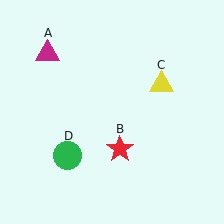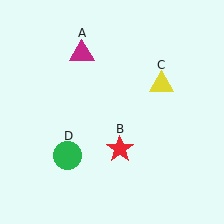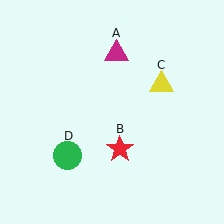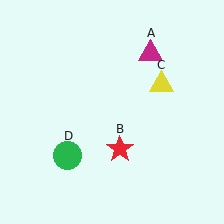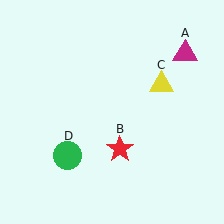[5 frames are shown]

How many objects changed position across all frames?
1 object changed position: magenta triangle (object A).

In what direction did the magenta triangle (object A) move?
The magenta triangle (object A) moved right.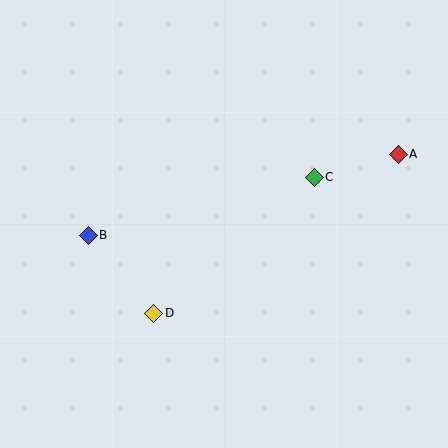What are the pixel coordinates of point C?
Point C is at (314, 177).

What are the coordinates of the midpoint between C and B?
The midpoint between C and B is at (201, 206).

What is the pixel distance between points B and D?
The distance between B and D is 102 pixels.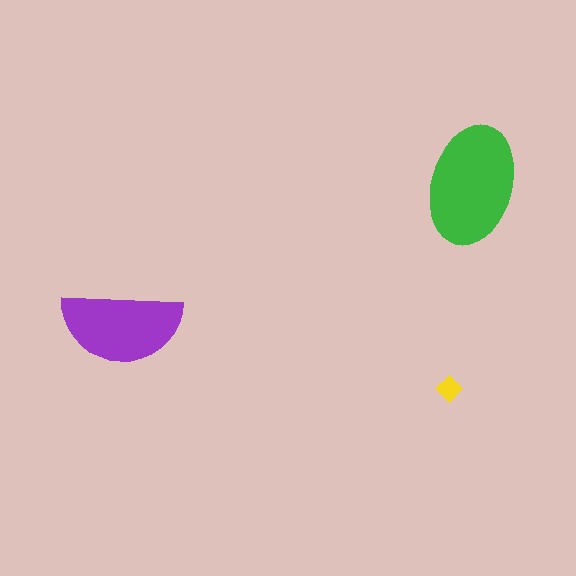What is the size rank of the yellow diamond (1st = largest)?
3rd.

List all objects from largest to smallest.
The green ellipse, the purple semicircle, the yellow diamond.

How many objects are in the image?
There are 3 objects in the image.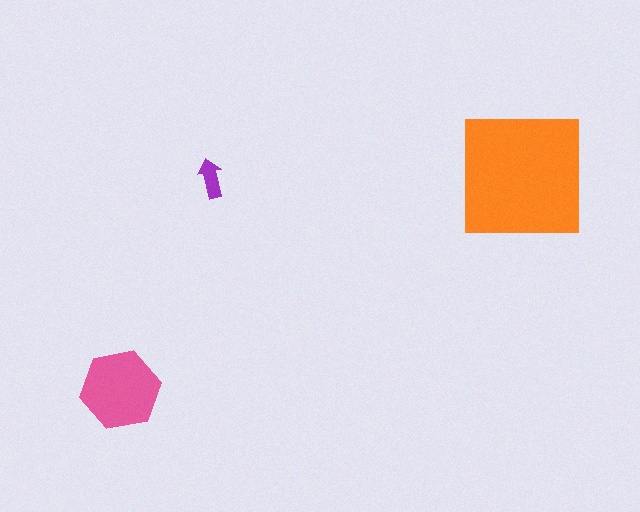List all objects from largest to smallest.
The orange square, the pink hexagon, the purple arrow.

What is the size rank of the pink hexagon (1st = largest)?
2nd.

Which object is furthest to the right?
The orange square is rightmost.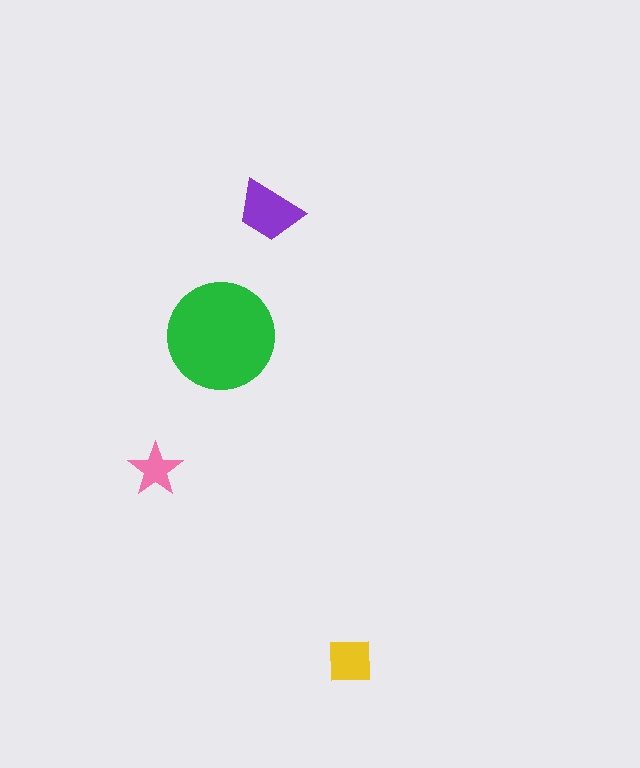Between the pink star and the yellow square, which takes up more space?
The yellow square.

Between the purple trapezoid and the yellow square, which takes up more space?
The purple trapezoid.